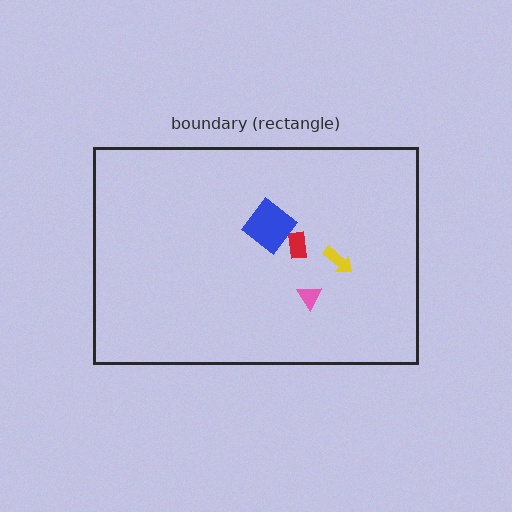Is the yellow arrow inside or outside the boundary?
Inside.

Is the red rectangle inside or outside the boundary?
Inside.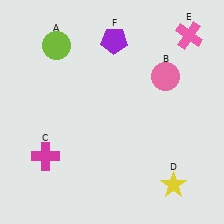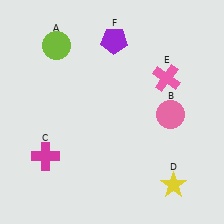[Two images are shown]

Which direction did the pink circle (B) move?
The pink circle (B) moved down.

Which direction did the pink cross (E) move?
The pink cross (E) moved down.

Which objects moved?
The objects that moved are: the pink circle (B), the pink cross (E).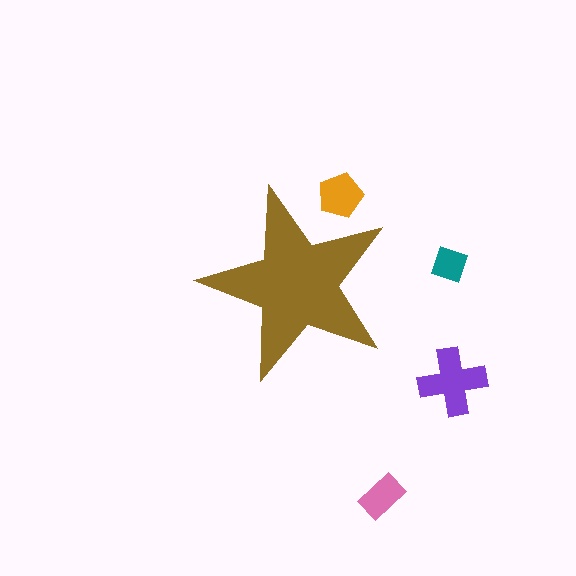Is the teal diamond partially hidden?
No, the teal diamond is fully visible.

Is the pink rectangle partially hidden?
No, the pink rectangle is fully visible.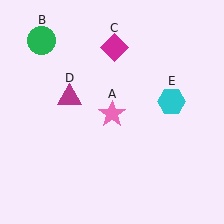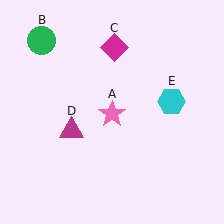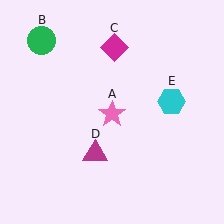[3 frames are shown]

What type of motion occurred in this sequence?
The magenta triangle (object D) rotated counterclockwise around the center of the scene.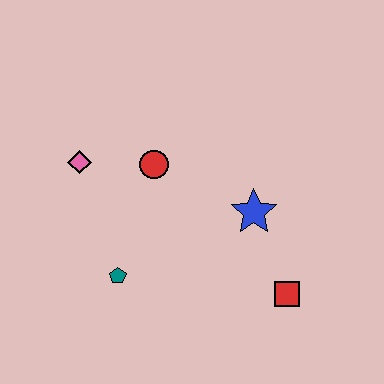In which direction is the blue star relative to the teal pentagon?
The blue star is to the right of the teal pentagon.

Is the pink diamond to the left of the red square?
Yes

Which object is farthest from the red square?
The pink diamond is farthest from the red square.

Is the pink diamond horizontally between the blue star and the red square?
No